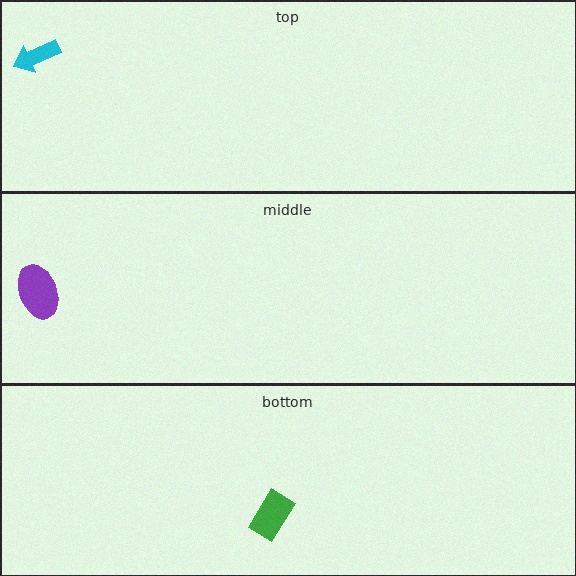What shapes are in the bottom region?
The green rectangle.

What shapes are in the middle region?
The purple ellipse.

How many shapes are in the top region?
1.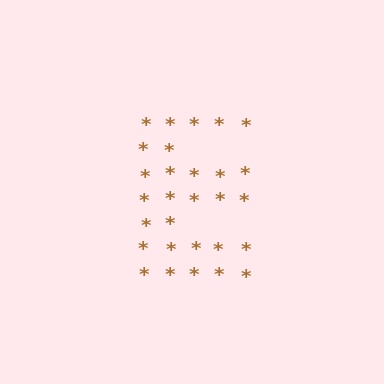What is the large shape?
The large shape is the letter E.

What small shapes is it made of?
It is made of small asterisks.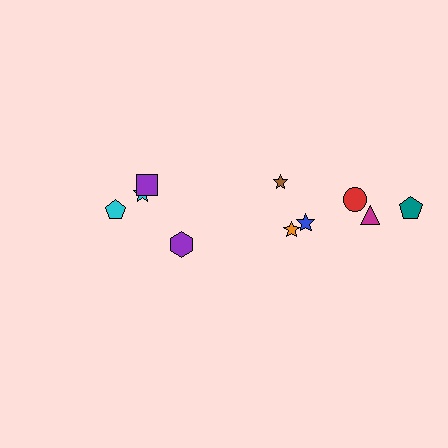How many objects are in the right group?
There are 6 objects.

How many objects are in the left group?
There are 4 objects.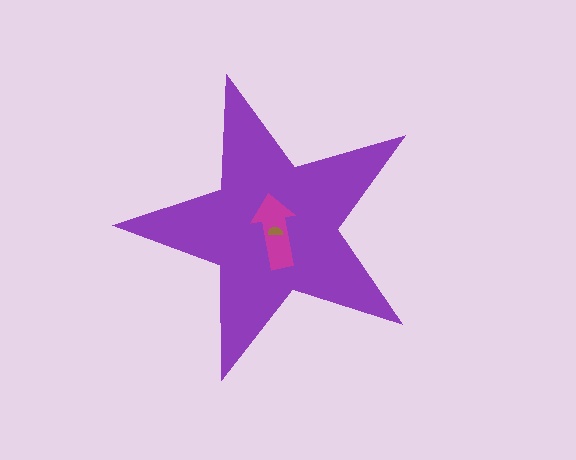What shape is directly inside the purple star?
The magenta arrow.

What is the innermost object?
The brown semicircle.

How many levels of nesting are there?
3.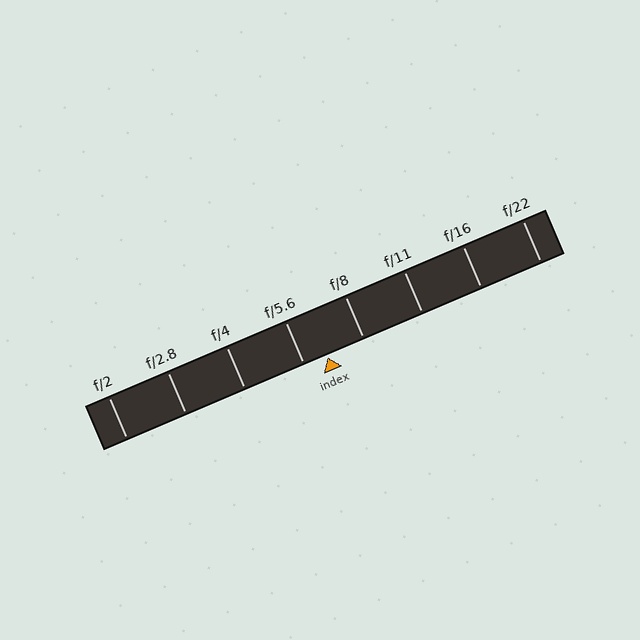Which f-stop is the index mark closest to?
The index mark is closest to f/5.6.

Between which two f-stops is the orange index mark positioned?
The index mark is between f/5.6 and f/8.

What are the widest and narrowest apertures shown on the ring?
The widest aperture shown is f/2 and the narrowest is f/22.